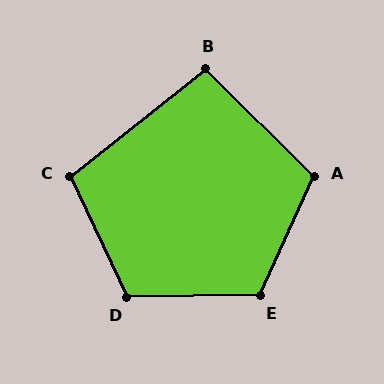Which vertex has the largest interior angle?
E, at approximately 116 degrees.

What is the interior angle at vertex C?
Approximately 103 degrees (obtuse).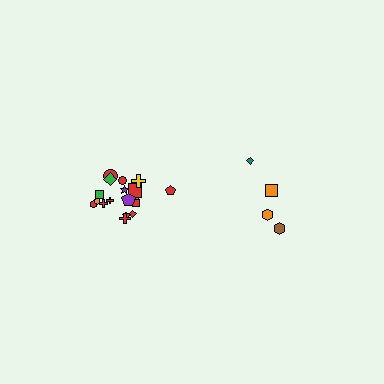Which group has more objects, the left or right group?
The left group.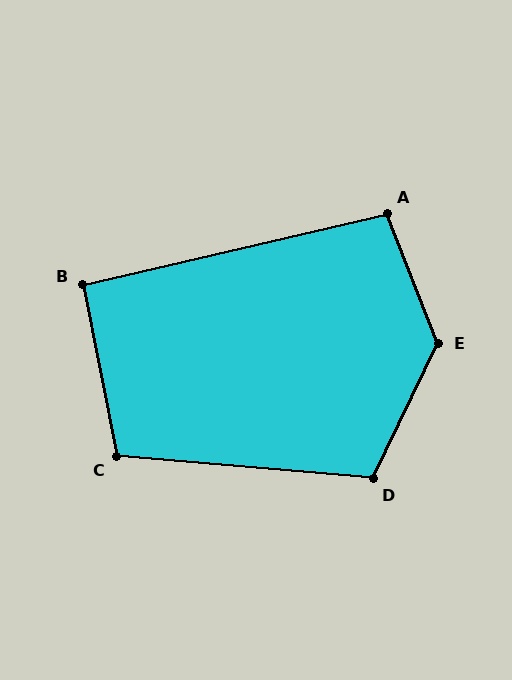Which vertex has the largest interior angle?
E, at approximately 133 degrees.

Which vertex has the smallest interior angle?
B, at approximately 92 degrees.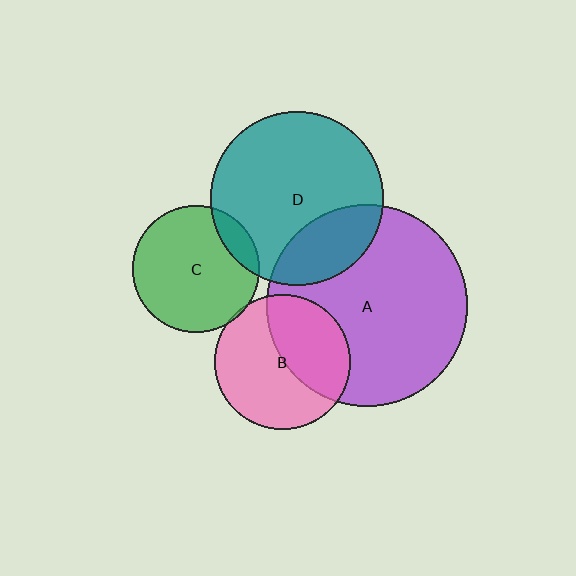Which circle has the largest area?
Circle A (purple).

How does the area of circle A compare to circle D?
Approximately 1.4 times.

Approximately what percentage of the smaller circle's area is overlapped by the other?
Approximately 25%.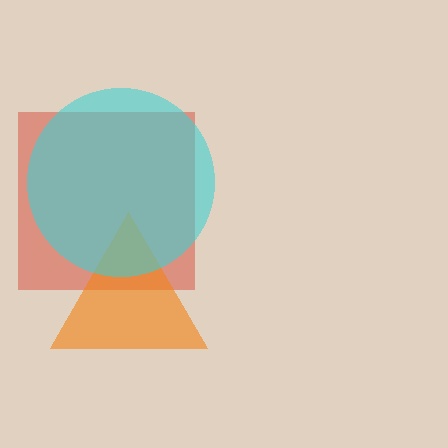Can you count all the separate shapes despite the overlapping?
Yes, there are 3 separate shapes.